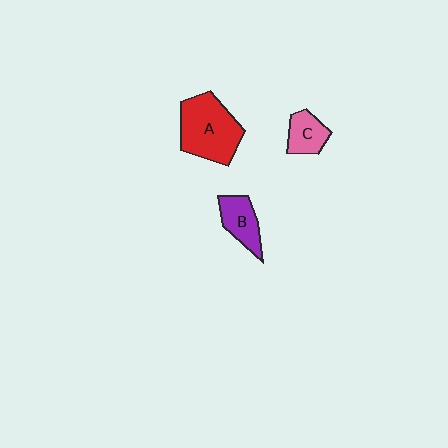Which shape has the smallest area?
Shape C (pink).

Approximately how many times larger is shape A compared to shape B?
Approximately 2.0 times.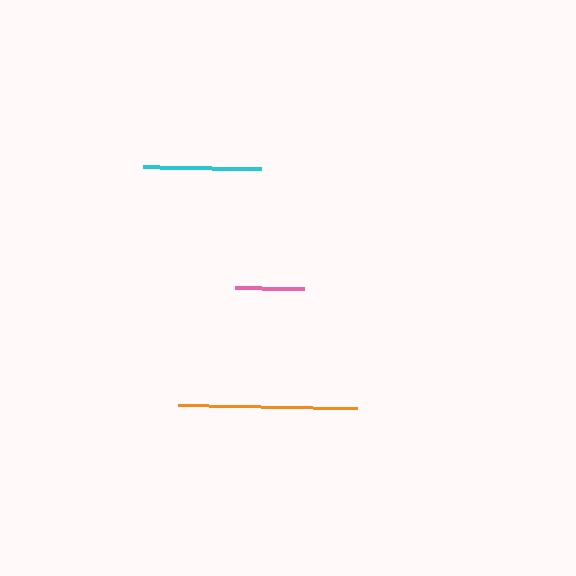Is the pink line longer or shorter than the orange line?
The orange line is longer than the pink line.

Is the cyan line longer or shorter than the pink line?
The cyan line is longer than the pink line.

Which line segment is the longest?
The orange line is the longest at approximately 179 pixels.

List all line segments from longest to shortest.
From longest to shortest: orange, cyan, pink.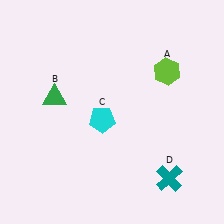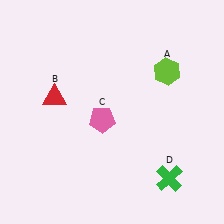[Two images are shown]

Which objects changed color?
B changed from green to red. C changed from cyan to pink. D changed from teal to green.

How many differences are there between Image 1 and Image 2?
There are 3 differences between the two images.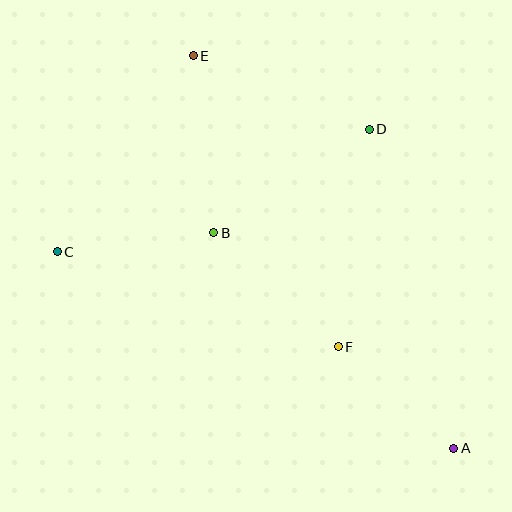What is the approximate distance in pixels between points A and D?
The distance between A and D is approximately 330 pixels.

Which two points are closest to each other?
Points A and F are closest to each other.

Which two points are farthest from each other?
Points A and E are farthest from each other.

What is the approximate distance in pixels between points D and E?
The distance between D and E is approximately 191 pixels.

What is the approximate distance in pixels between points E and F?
The distance between E and F is approximately 325 pixels.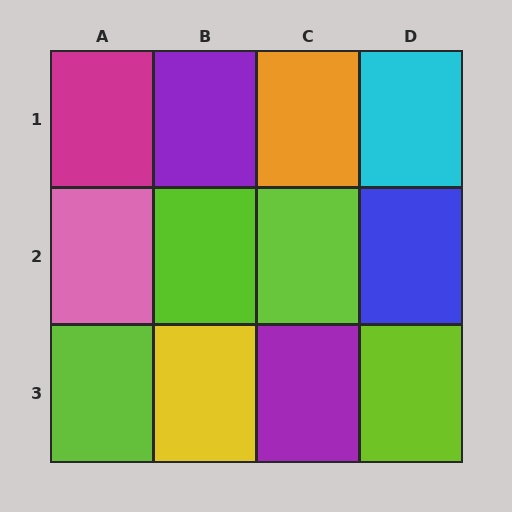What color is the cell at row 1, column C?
Orange.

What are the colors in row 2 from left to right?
Pink, lime, lime, blue.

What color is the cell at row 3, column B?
Yellow.